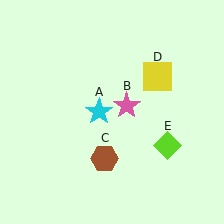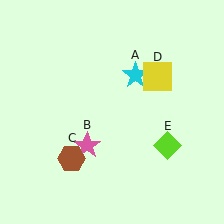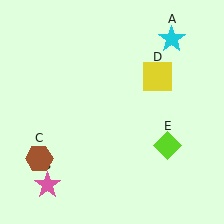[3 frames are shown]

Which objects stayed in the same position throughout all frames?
Yellow square (object D) and lime diamond (object E) remained stationary.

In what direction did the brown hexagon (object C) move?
The brown hexagon (object C) moved left.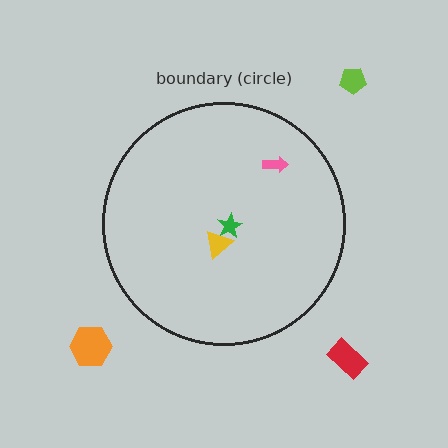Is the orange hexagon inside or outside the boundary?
Outside.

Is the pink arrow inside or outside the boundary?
Inside.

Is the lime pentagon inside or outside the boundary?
Outside.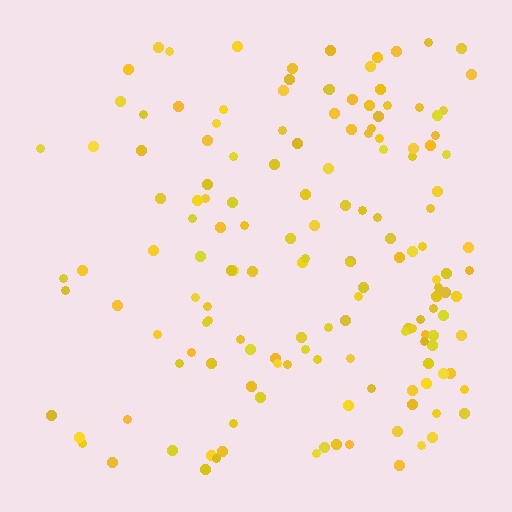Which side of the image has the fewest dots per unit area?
The left.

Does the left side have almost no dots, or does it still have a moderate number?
Still a moderate number, just noticeably fewer than the right.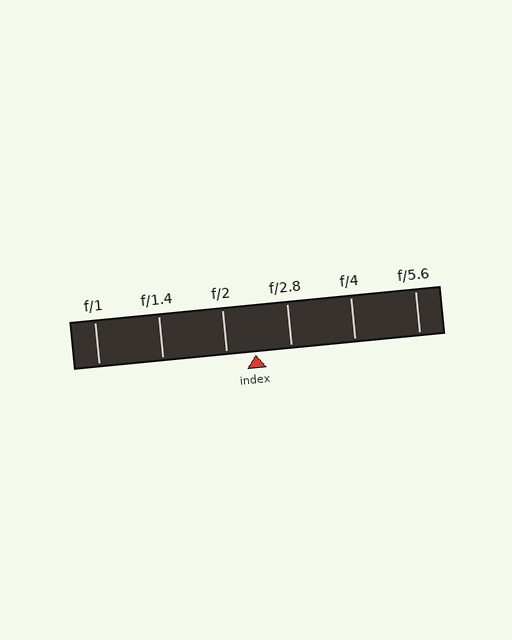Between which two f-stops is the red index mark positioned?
The index mark is between f/2 and f/2.8.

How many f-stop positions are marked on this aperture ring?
There are 6 f-stop positions marked.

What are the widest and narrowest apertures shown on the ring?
The widest aperture shown is f/1 and the narrowest is f/5.6.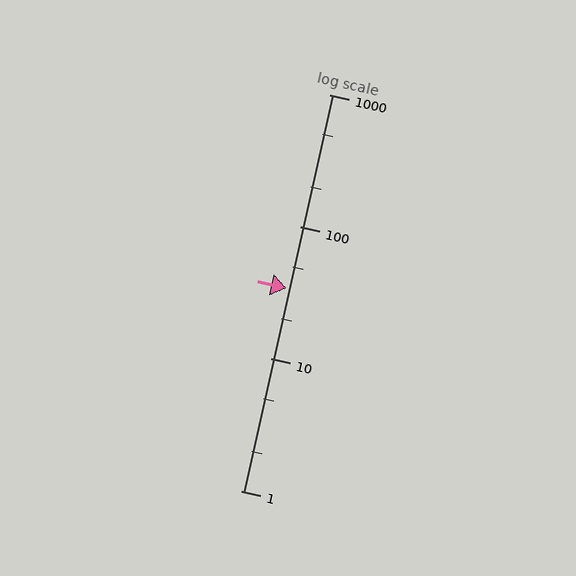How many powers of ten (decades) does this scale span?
The scale spans 3 decades, from 1 to 1000.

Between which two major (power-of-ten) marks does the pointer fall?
The pointer is between 10 and 100.